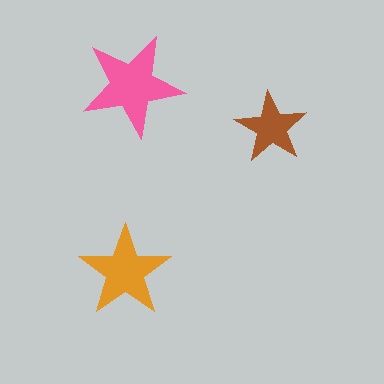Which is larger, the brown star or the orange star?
The orange one.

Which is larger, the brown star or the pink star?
The pink one.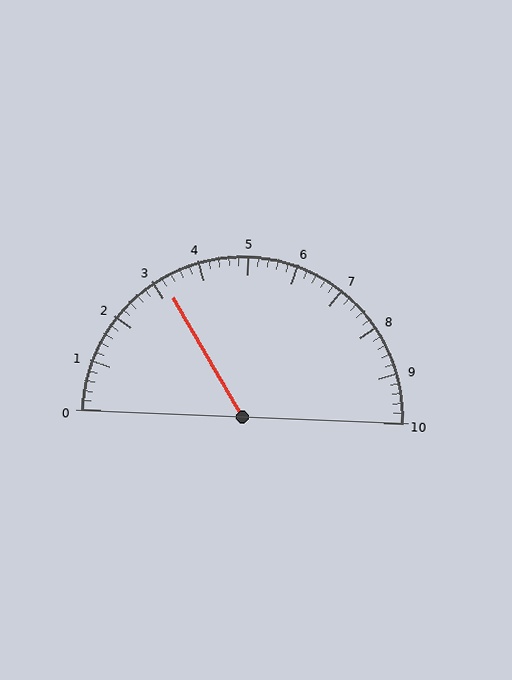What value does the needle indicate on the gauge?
The needle indicates approximately 3.2.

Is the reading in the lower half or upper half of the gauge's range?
The reading is in the lower half of the range (0 to 10).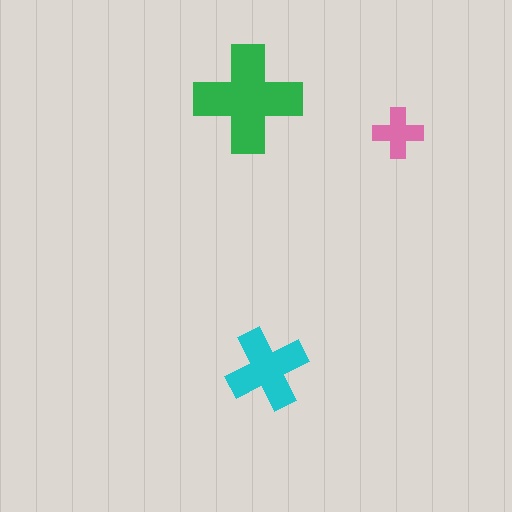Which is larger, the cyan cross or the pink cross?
The cyan one.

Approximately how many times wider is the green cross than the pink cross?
About 2 times wider.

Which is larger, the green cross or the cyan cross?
The green one.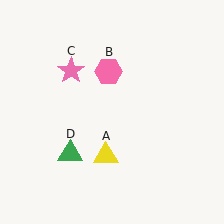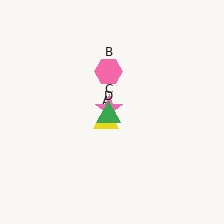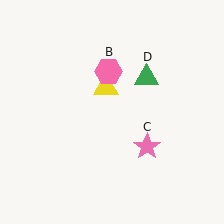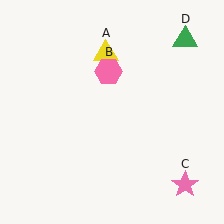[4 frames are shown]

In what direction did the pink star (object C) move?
The pink star (object C) moved down and to the right.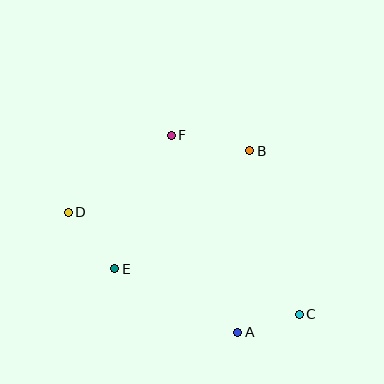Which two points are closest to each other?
Points A and C are closest to each other.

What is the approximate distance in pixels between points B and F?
The distance between B and F is approximately 80 pixels.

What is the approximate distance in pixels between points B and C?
The distance between B and C is approximately 171 pixels.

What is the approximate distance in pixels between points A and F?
The distance between A and F is approximately 208 pixels.